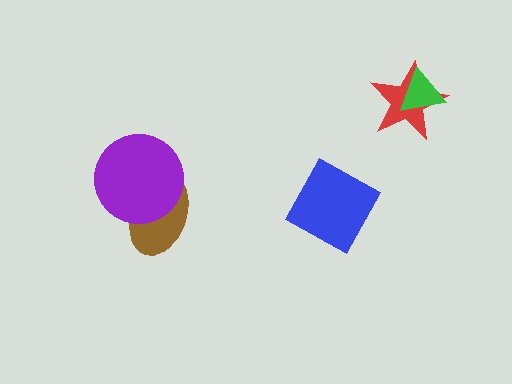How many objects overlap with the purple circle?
1 object overlaps with the purple circle.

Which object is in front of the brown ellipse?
The purple circle is in front of the brown ellipse.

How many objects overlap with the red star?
1 object overlaps with the red star.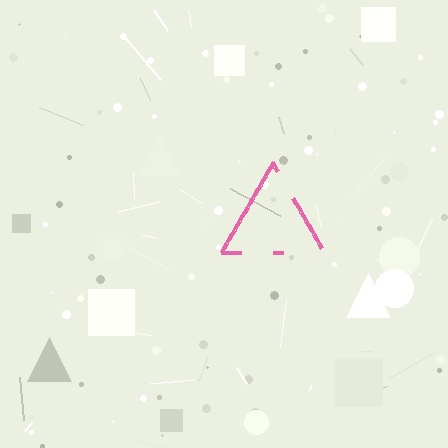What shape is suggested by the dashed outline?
The dashed outline suggests a triangle.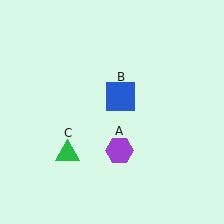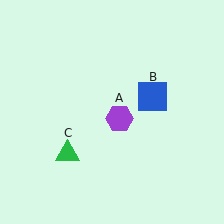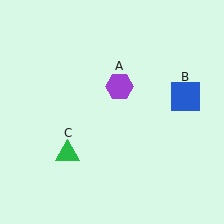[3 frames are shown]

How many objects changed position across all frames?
2 objects changed position: purple hexagon (object A), blue square (object B).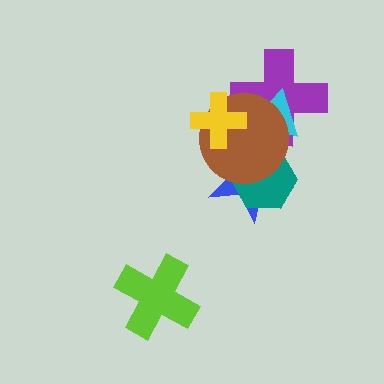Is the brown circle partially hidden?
Yes, it is partially covered by another shape.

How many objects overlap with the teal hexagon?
2 objects overlap with the teal hexagon.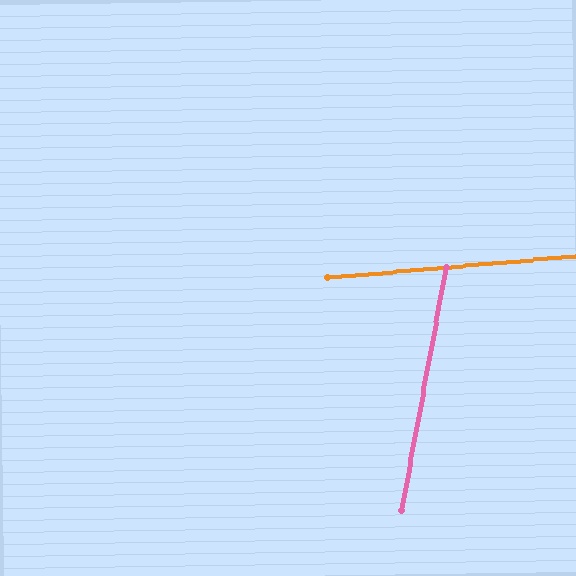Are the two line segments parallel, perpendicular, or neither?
Neither parallel nor perpendicular — they differ by about 75°.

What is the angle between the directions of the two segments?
Approximately 75 degrees.